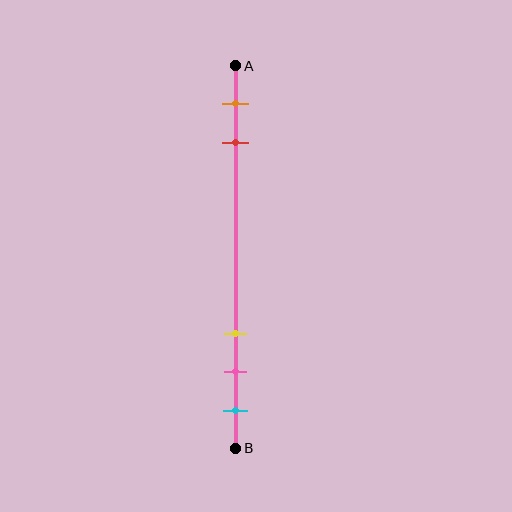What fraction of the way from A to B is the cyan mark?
The cyan mark is approximately 90% (0.9) of the way from A to B.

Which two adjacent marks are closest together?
The pink and cyan marks are the closest adjacent pair.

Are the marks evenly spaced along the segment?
No, the marks are not evenly spaced.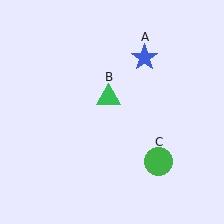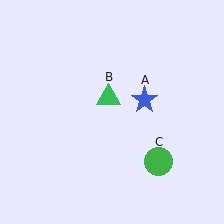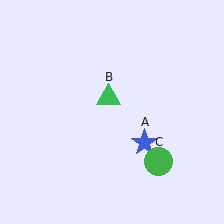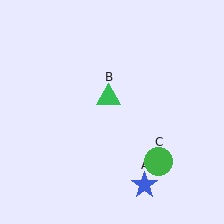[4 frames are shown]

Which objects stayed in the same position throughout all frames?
Green triangle (object B) and green circle (object C) remained stationary.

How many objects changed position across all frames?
1 object changed position: blue star (object A).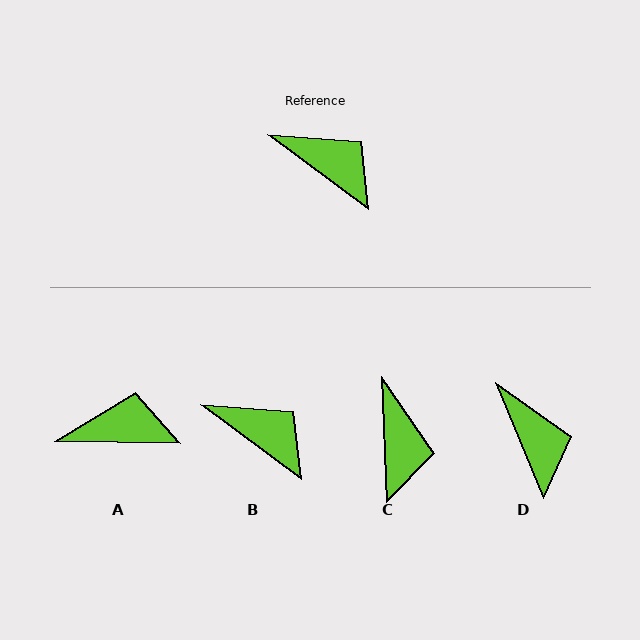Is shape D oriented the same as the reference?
No, it is off by about 31 degrees.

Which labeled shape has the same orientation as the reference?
B.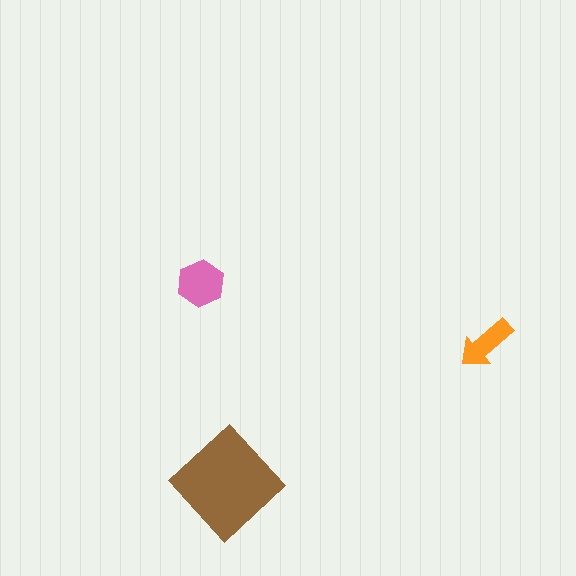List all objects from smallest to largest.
The orange arrow, the pink hexagon, the brown diamond.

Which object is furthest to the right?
The orange arrow is rightmost.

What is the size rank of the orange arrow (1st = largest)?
3rd.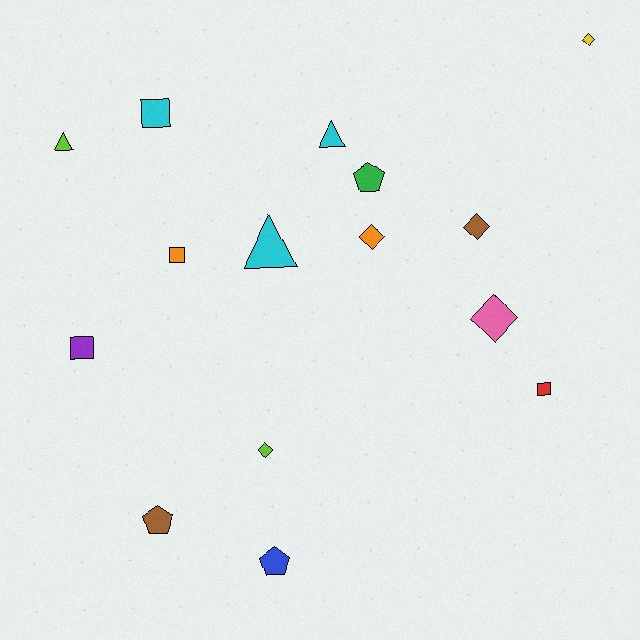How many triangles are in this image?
There are 3 triangles.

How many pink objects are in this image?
There is 1 pink object.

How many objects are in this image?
There are 15 objects.